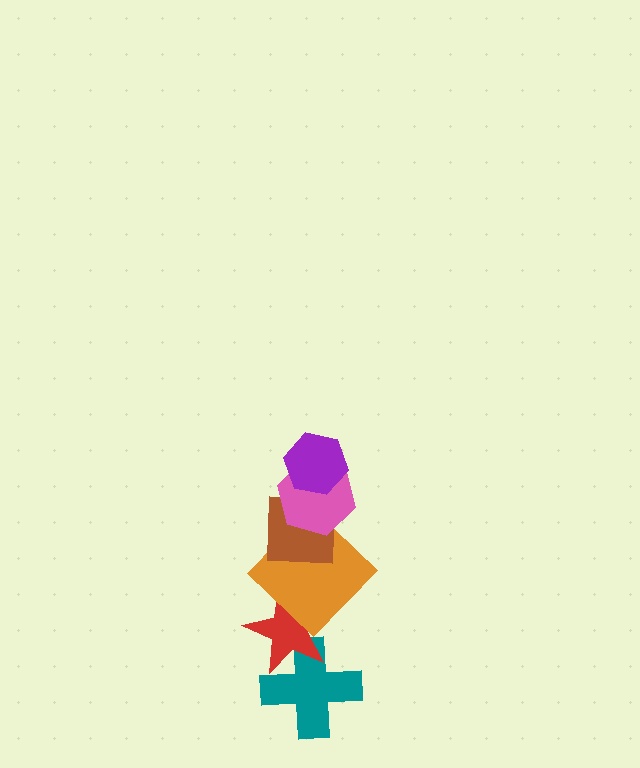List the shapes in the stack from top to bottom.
From top to bottom: the purple hexagon, the pink hexagon, the brown square, the orange diamond, the red star, the teal cross.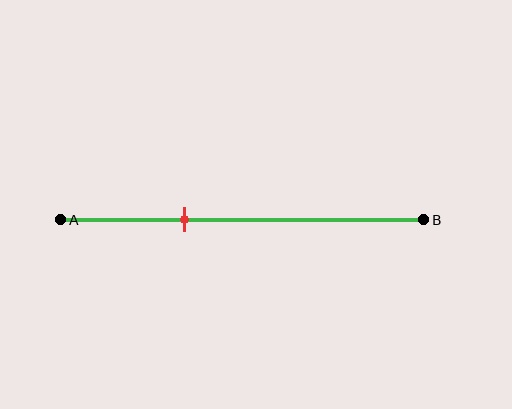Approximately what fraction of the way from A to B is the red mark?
The red mark is approximately 35% of the way from A to B.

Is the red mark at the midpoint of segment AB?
No, the mark is at about 35% from A, not at the 50% midpoint.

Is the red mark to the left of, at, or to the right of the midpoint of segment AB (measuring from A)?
The red mark is to the left of the midpoint of segment AB.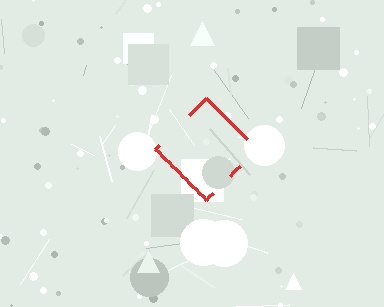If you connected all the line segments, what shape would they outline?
They would outline a diamond.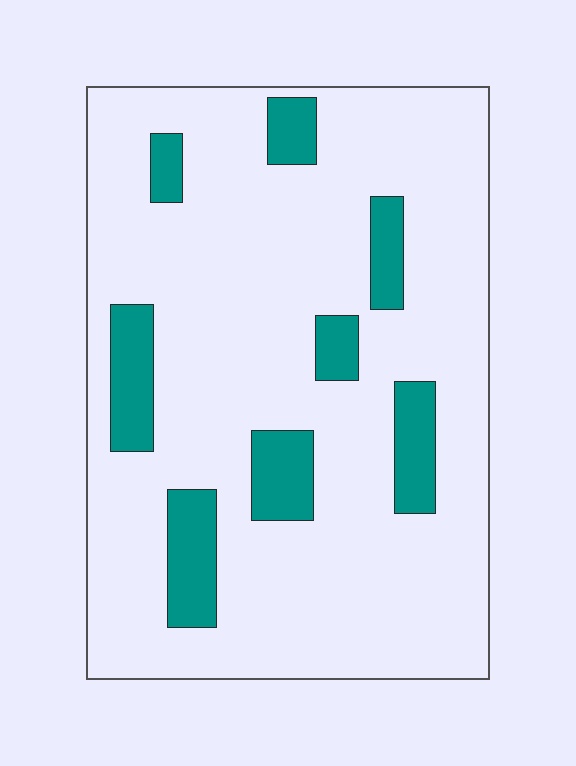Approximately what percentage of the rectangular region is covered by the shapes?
Approximately 15%.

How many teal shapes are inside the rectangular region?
8.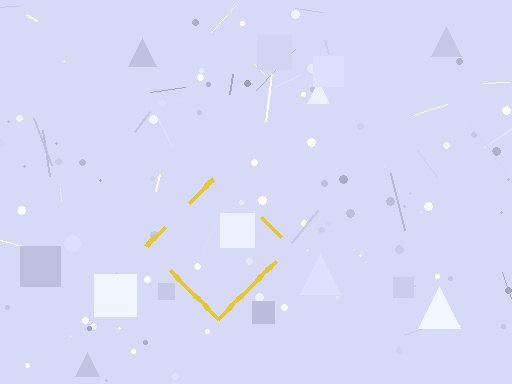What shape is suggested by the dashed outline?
The dashed outline suggests a diamond.